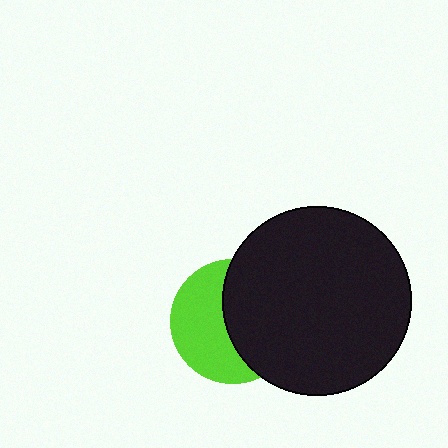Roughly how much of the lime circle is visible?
About half of it is visible (roughly 49%).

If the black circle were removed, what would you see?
You would see the complete lime circle.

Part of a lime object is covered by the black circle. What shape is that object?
It is a circle.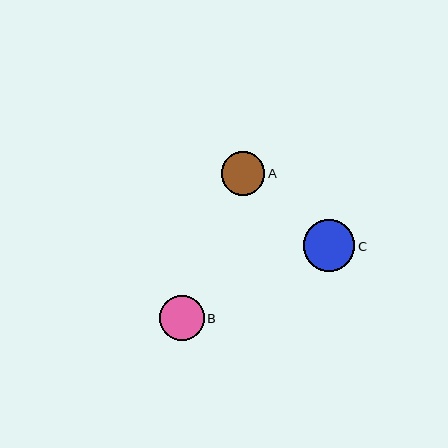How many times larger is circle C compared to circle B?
Circle C is approximately 1.1 times the size of circle B.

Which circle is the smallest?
Circle A is the smallest with a size of approximately 43 pixels.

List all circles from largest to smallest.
From largest to smallest: C, B, A.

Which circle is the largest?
Circle C is the largest with a size of approximately 52 pixels.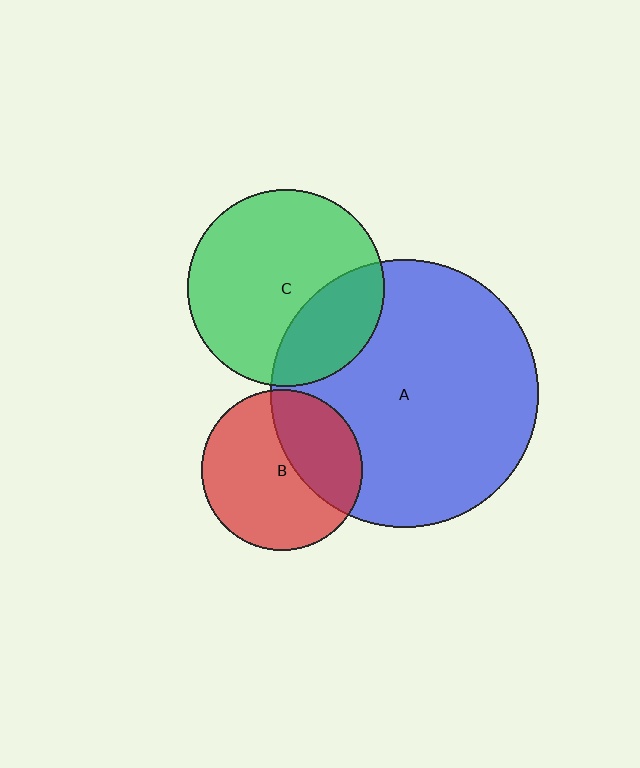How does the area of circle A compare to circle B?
Approximately 2.8 times.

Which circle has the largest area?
Circle A (blue).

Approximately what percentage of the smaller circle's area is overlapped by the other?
Approximately 30%.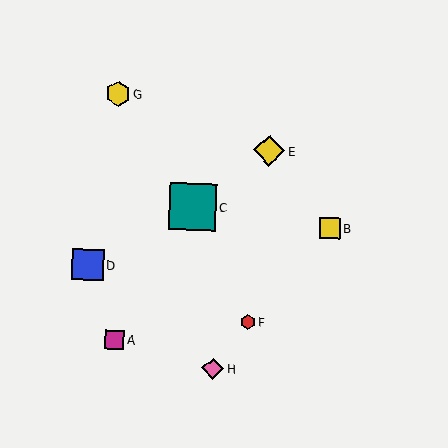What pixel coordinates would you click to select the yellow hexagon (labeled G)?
Click at (118, 94) to select the yellow hexagon G.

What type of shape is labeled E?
Shape E is a yellow diamond.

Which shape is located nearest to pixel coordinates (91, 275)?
The blue square (labeled D) at (88, 264) is nearest to that location.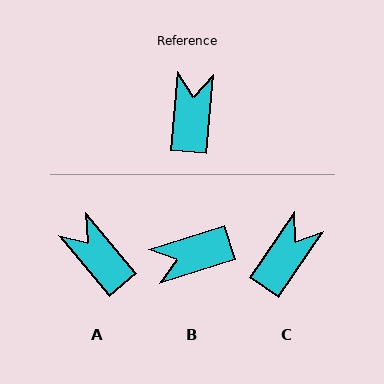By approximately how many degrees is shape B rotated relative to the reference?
Approximately 113 degrees counter-clockwise.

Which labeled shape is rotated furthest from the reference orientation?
B, about 113 degrees away.